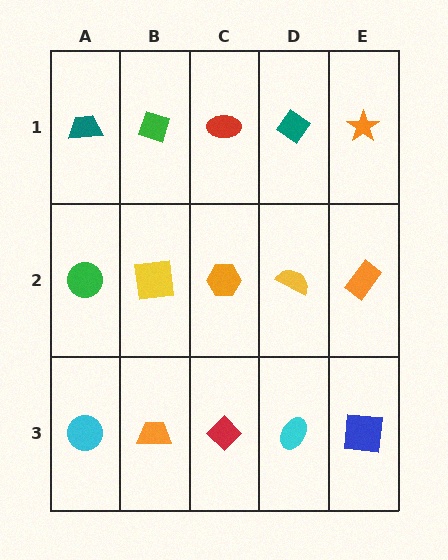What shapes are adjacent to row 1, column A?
A green circle (row 2, column A), a green diamond (row 1, column B).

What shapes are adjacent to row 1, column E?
An orange rectangle (row 2, column E), a teal diamond (row 1, column D).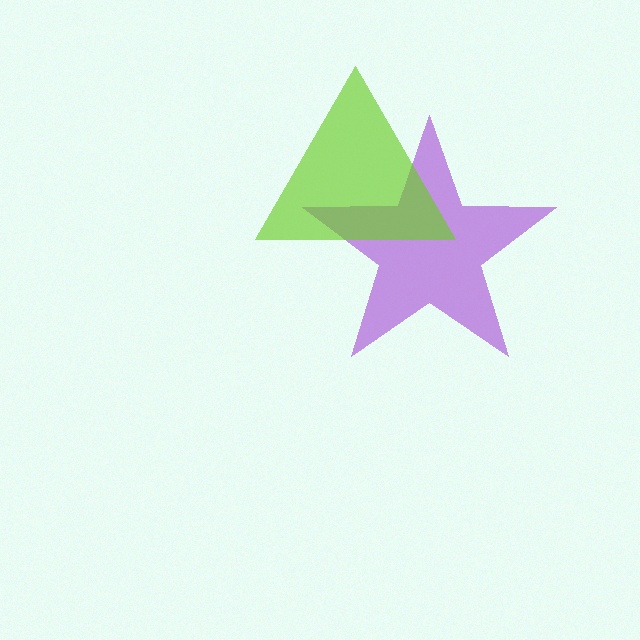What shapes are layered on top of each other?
The layered shapes are: a purple star, a lime triangle.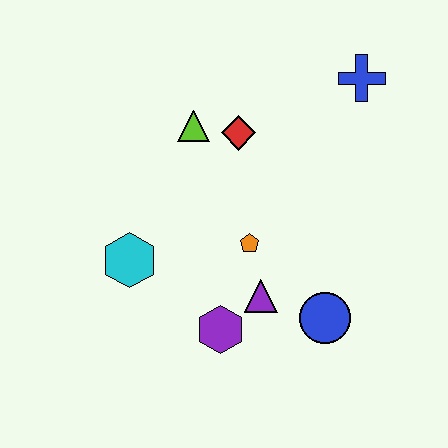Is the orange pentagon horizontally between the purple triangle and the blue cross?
No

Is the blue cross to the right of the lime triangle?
Yes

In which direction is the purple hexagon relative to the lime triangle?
The purple hexagon is below the lime triangle.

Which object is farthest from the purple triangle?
The blue cross is farthest from the purple triangle.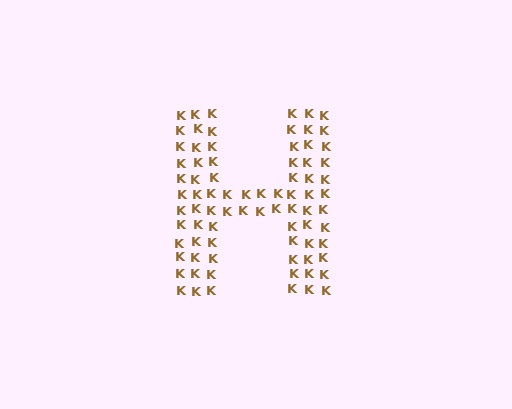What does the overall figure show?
The overall figure shows the letter H.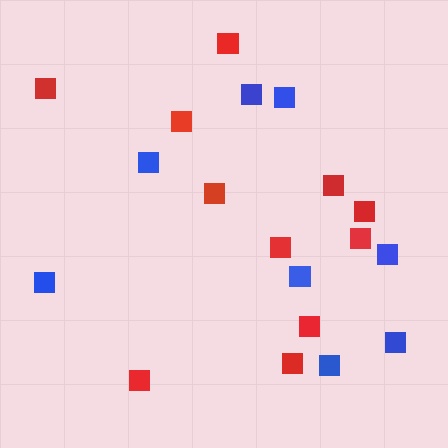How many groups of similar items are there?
There are 2 groups: one group of red squares (11) and one group of blue squares (8).